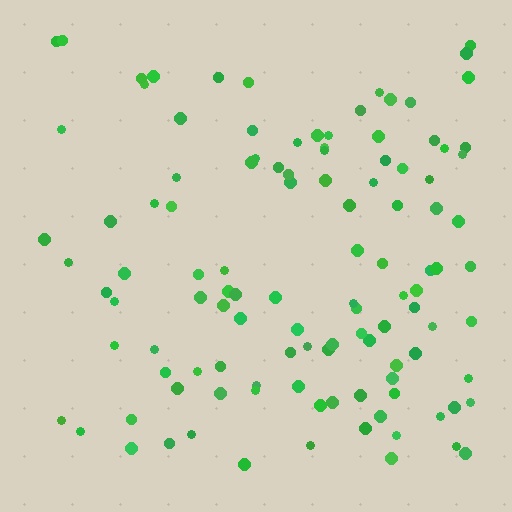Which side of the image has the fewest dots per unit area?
The left.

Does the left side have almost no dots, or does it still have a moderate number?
Still a moderate number, just noticeably fewer than the right.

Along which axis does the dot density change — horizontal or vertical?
Horizontal.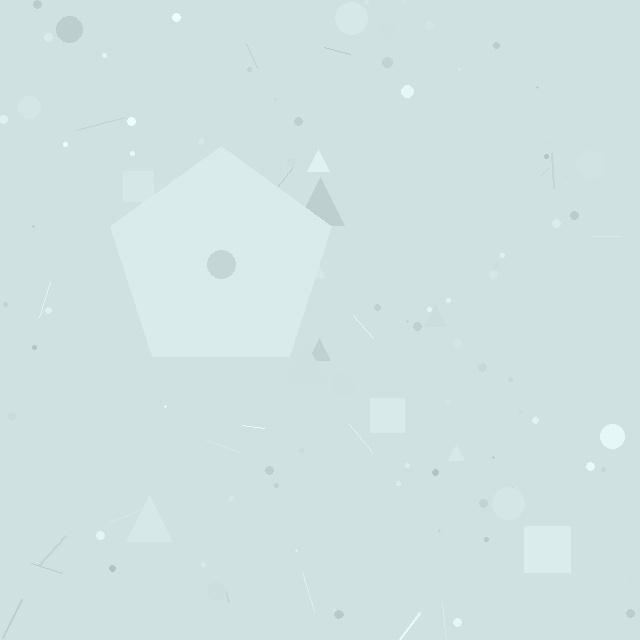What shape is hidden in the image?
A pentagon is hidden in the image.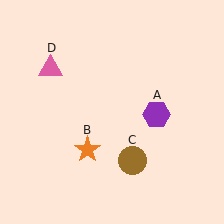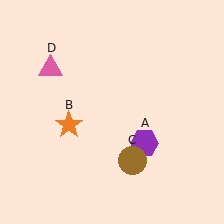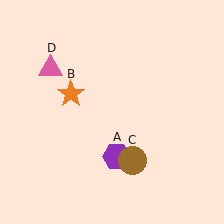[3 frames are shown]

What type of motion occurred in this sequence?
The purple hexagon (object A), orange star (object B) rotated clockwise around the center of the scene.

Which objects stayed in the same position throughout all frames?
Brown circle (object C) and pink triangle (object D) remained stationary.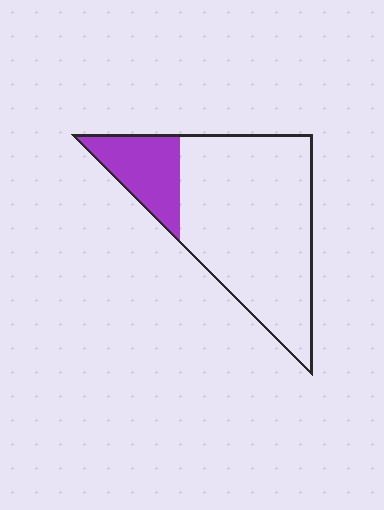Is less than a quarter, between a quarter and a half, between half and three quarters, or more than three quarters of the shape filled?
Less than a quarter.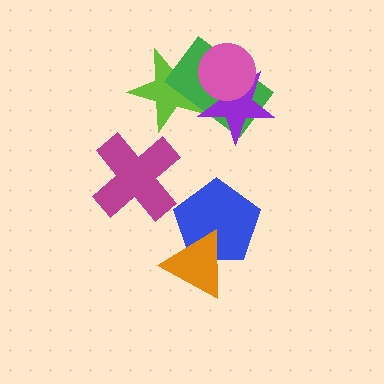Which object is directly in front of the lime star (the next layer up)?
The green rectangle is directly in front of the lime star.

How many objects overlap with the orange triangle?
1 object overlaps with the orange triangle.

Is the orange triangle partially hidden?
No, no other shape covers it.